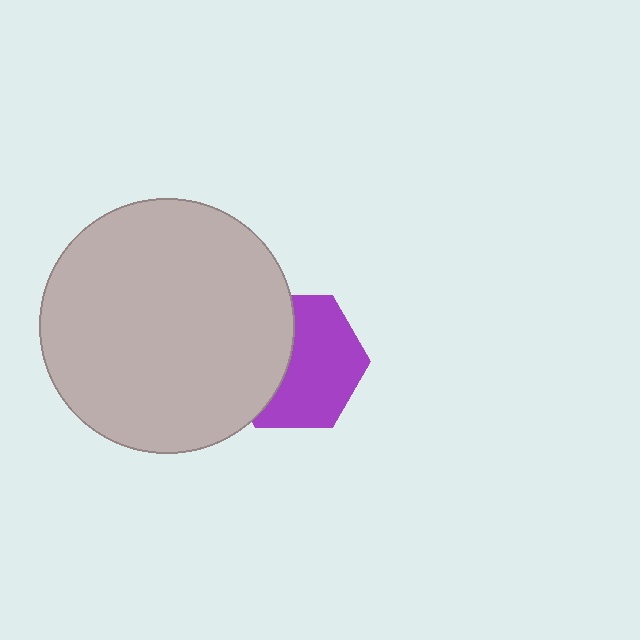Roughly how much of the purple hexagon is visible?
About half of it is visible (roughly 59%).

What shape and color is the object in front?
The object in front is a light gray circle.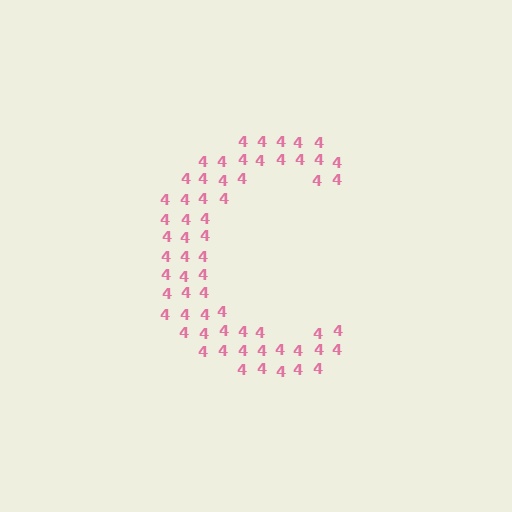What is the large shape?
The large shape is the letter C.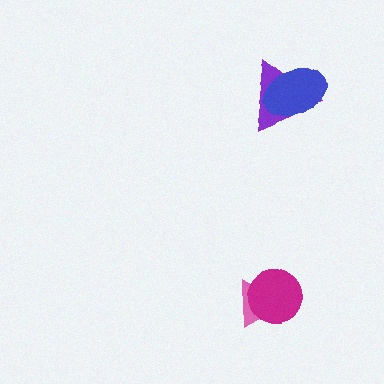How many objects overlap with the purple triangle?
1 object overlaps with the purple triangle.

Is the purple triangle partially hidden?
Yes, it is partially covered by another shape.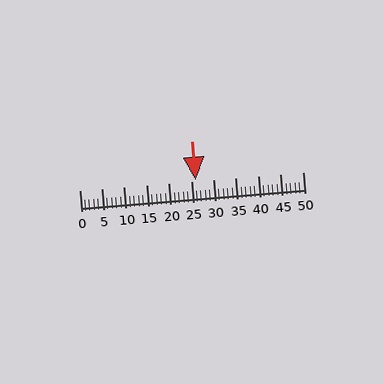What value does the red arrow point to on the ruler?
The red arrow points to approximately 26.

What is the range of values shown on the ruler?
The ruler shows values from 0 to 50.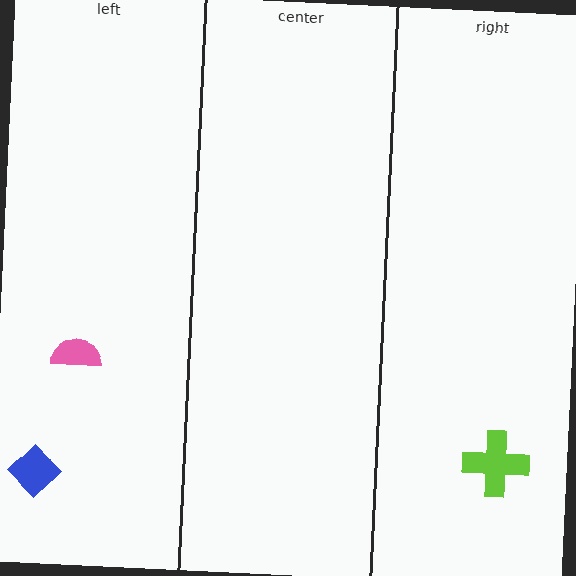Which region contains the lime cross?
The right region.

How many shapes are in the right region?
1.